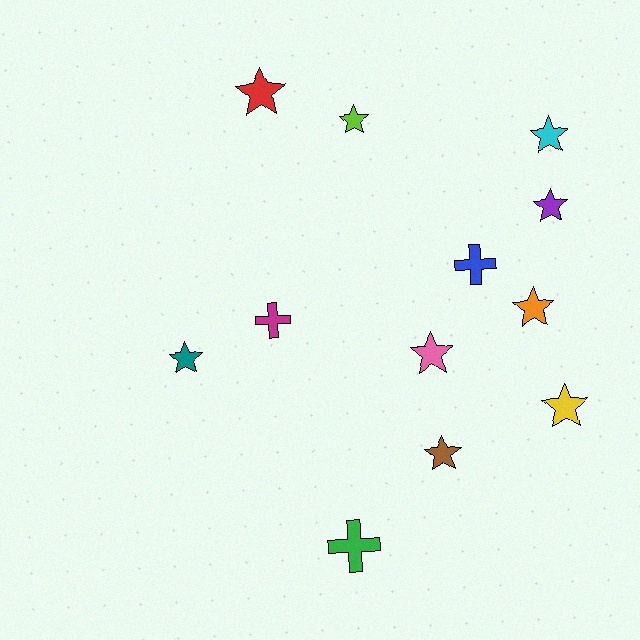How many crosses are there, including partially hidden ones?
There are 3 crosses.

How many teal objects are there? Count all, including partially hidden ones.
There is 1 teal object.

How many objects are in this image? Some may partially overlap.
There are 12 objects.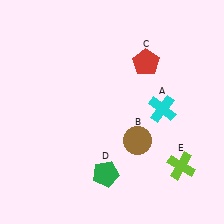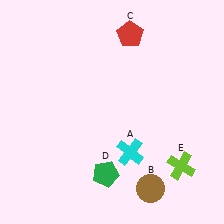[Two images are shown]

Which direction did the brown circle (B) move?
The brown circle (B) moved down.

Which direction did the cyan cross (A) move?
The cyan cross (A) moved down.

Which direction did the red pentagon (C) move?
The red pentagon (C) moved up.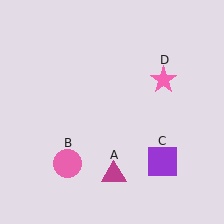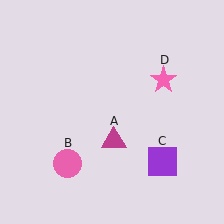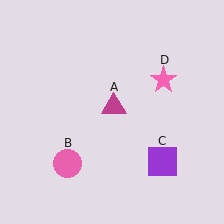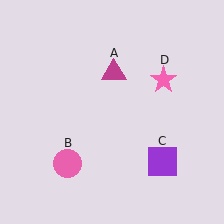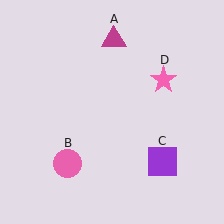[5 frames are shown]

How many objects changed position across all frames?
1 object changed position: magenta triangle (object A).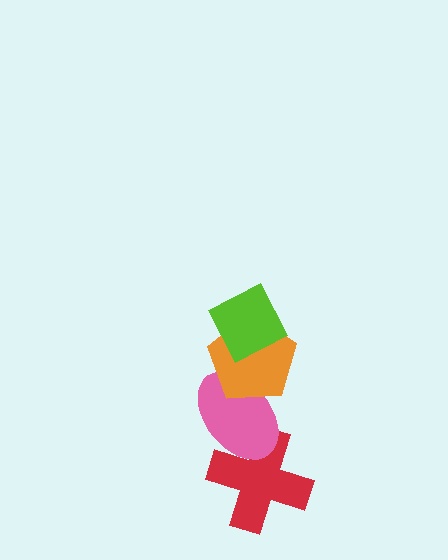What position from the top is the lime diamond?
The lime diamond is 1st from the top.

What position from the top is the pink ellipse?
The pink ellipse is 3rd from the top.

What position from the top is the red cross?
The red cross is 4th from the top.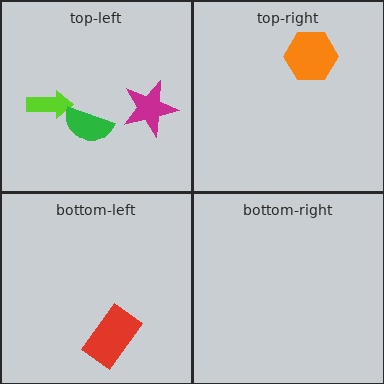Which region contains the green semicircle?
The top-left region.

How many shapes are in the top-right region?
1.